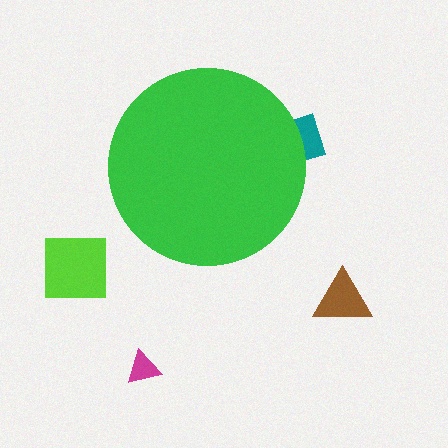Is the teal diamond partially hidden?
Yes, the teal diamond is partially hidden behind the green circle.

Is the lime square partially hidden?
No, the lime square is fully visible.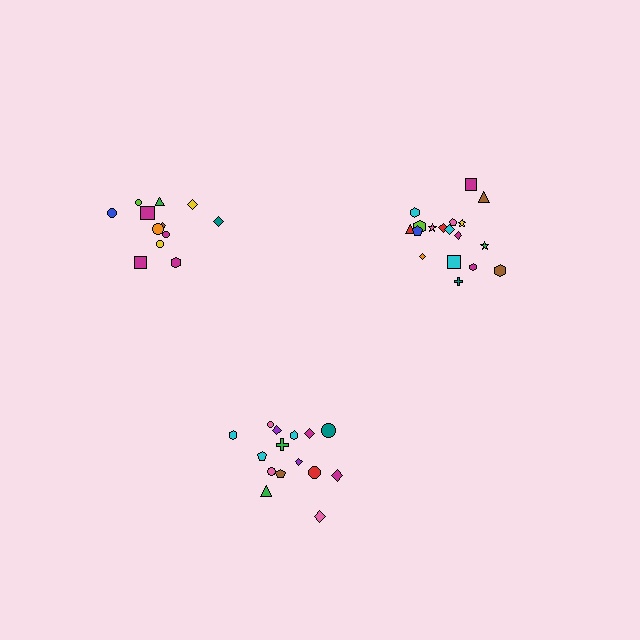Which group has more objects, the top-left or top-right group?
The top-right group.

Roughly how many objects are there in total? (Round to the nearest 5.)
Roughly 45 objects in total.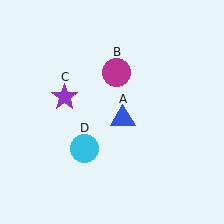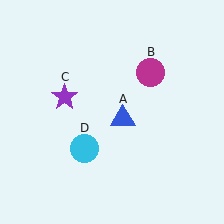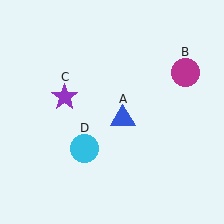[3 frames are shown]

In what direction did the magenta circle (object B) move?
The magenta circle (object B) moved right.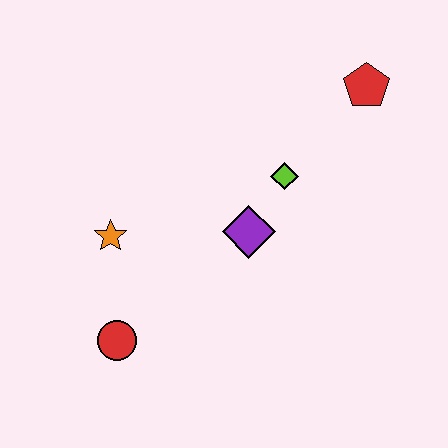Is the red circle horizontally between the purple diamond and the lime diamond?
No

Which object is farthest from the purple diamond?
The red pentagon is farthest from the purple diamond.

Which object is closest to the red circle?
The orange star is closest to the red circle.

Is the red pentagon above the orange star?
Yes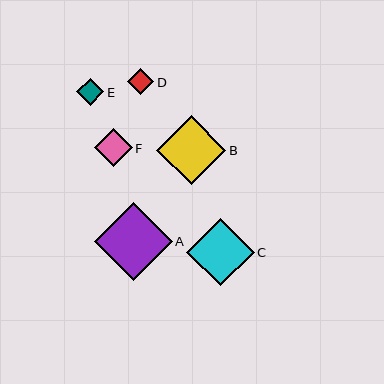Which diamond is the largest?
Diamond A is the largest with a size of approximately 78 pixels.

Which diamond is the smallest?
Diamond D is the smallest with a size of approximately 27 pixels.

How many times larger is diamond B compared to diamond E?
Diamond B is approximately 2.6 times the size of diamond E.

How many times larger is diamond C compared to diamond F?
Diamond C is approximately 1.8 times the size of diamond F.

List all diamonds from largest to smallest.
From largest to smallest: A, B, C, F, E, D.